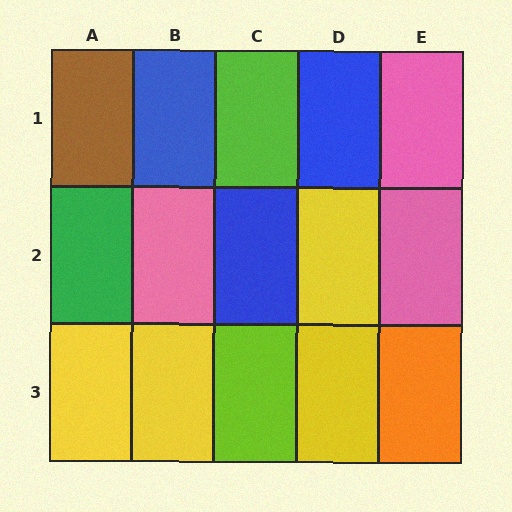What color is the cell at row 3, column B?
Yellow.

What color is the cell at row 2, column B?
Pink.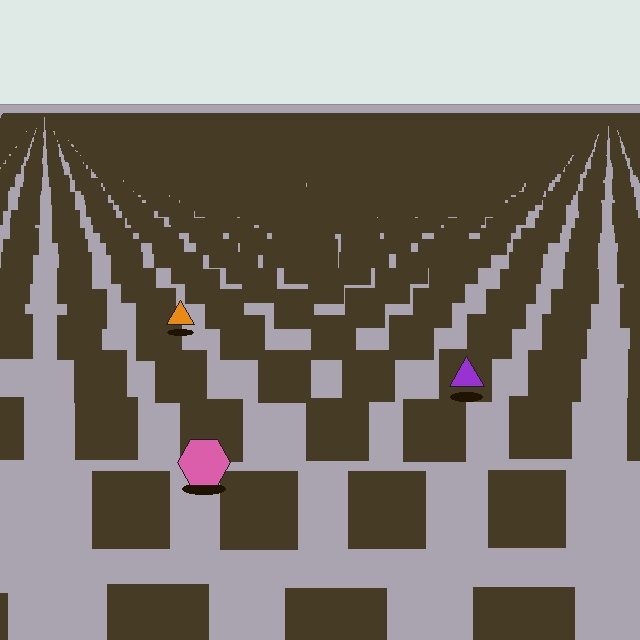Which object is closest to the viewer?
The pink hexagon is closest. The texture marks near it are larger and more spread out.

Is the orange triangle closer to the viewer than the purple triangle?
No. The purple triangle is closer — you can tell from the texture gradient: the ground texture is coarser near it.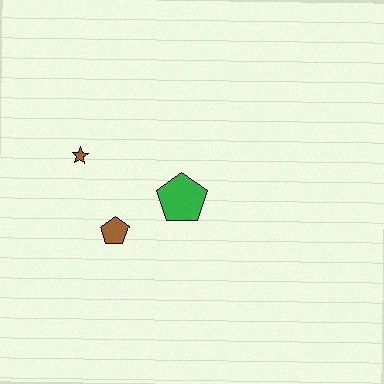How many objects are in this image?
There are 3 objects.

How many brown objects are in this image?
There are 2 brown objects.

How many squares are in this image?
There are no squares.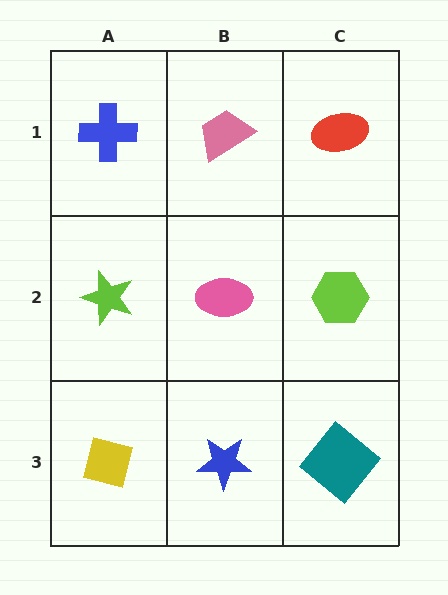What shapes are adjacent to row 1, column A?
A lime star (row 2, column A), a pink trapezoid (row 1, column B).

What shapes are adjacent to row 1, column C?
A lime hexagon (row 2, column C), a pink trapezoid (row 1, column B).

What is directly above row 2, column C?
A red ellipse.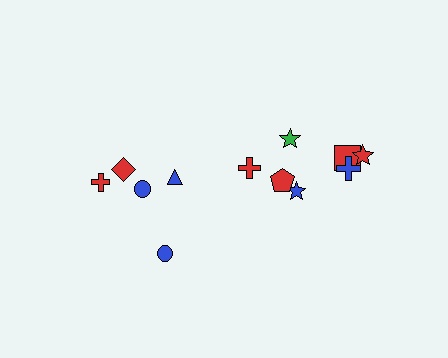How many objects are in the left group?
There are 5 objects.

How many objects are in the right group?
There are 7 objects.